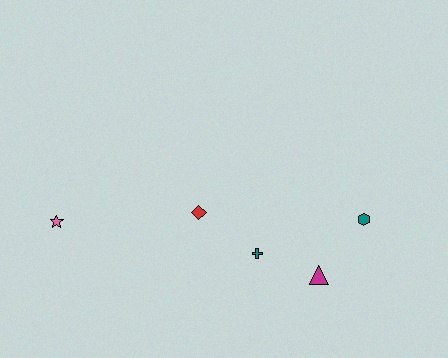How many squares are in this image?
There are no squares.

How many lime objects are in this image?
There are no lime objects.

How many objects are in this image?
There are 5 objects.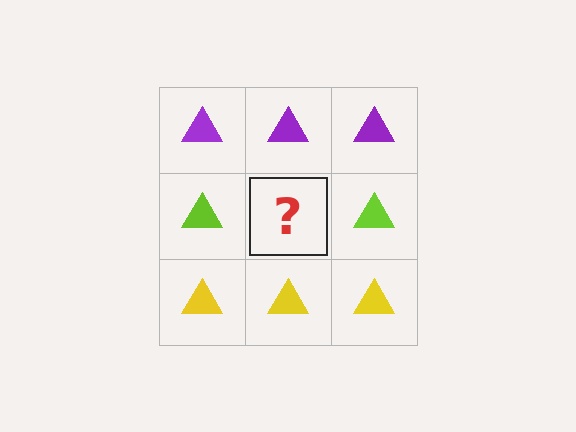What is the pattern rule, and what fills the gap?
The rule is that each row has a consistent color. The gap should be filled with a lime triangle.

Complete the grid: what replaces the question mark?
The question mark should be replaced with a lime triangle.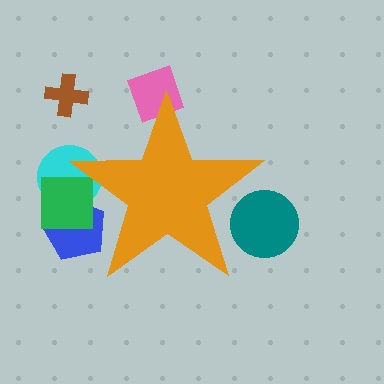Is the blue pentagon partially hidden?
Yes, the blue pentagon is partially hidden behind the orange star.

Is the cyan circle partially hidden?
Yes, the cyan circle is partially hidden behind the orange star.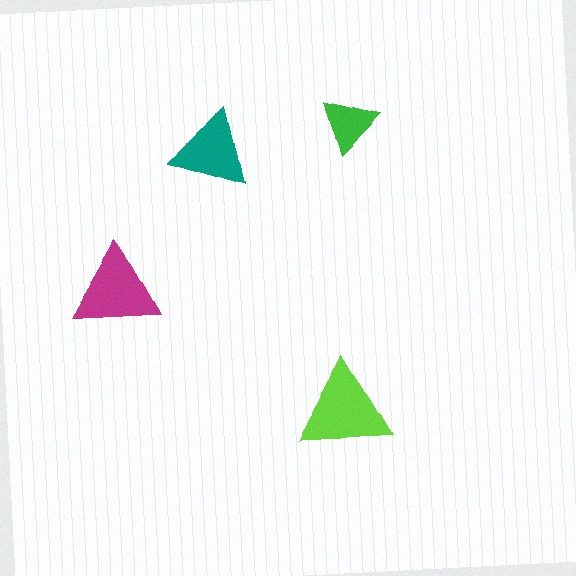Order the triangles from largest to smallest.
the lime one, the magenta one, the teal one, the green one.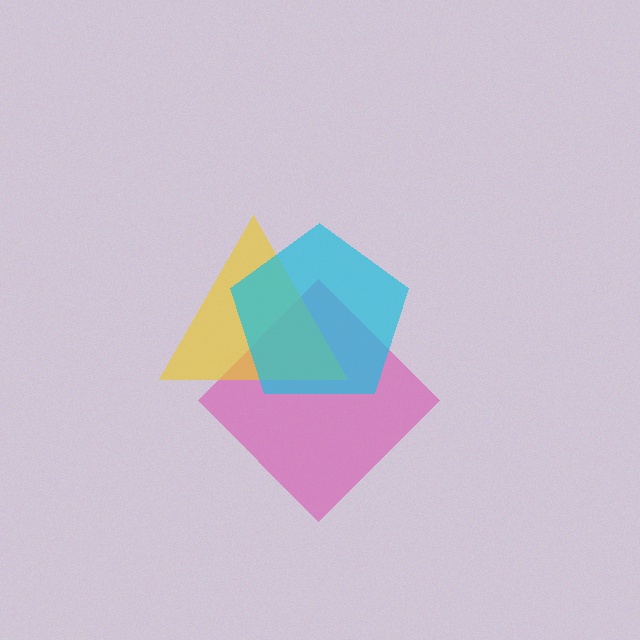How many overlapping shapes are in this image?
There are 3 overlapping shapes in the image.